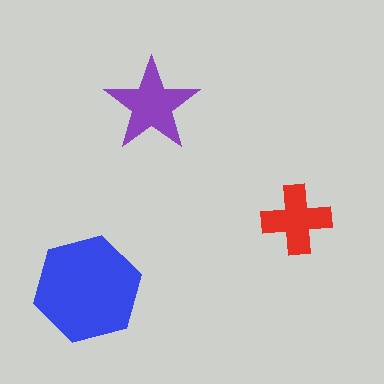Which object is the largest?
The blue hexagon.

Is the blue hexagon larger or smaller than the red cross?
Larger.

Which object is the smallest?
The red cross.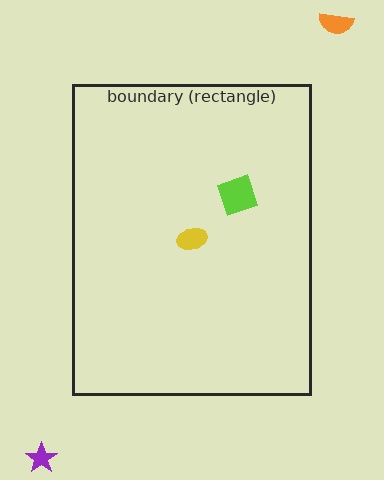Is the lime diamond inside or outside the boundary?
Inside.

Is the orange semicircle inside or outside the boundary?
Outside.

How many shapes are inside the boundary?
2 inside, 2 outside.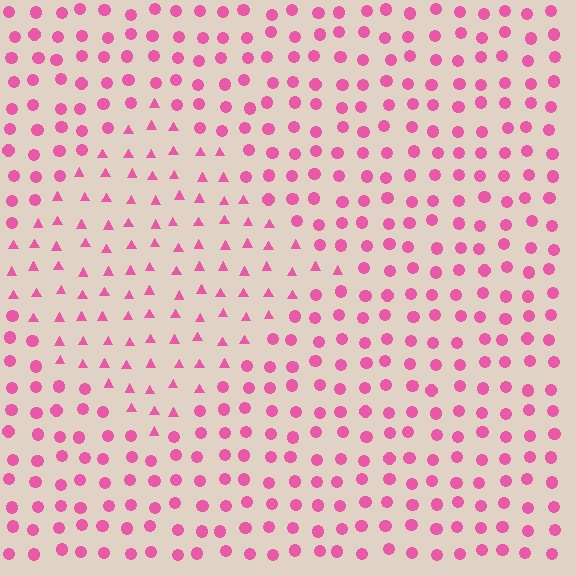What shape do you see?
I see a diamond.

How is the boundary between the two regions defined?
The boundary is defined by a change in element shape: triangles inside vs. circles outside. All elements share the same color and spacing.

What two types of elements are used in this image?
The image uses triangles inside the diamond region and circles outside it.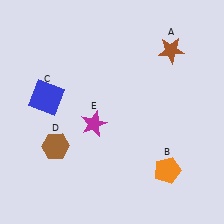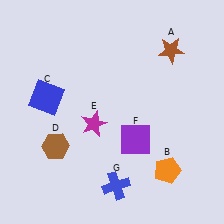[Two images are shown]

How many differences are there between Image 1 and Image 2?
There are 2 differences between the two images.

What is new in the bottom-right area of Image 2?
A blue cross (G) was added in the bottom-right area of Image 2.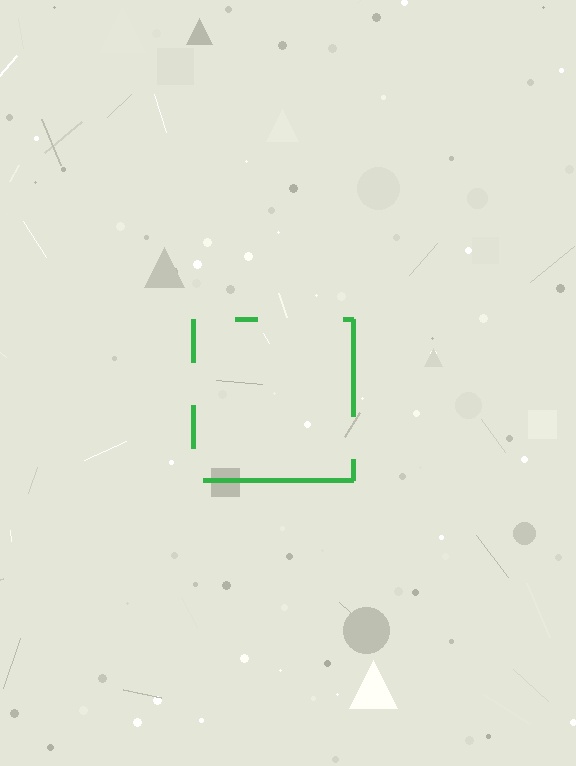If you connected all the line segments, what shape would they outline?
They would outline a square.